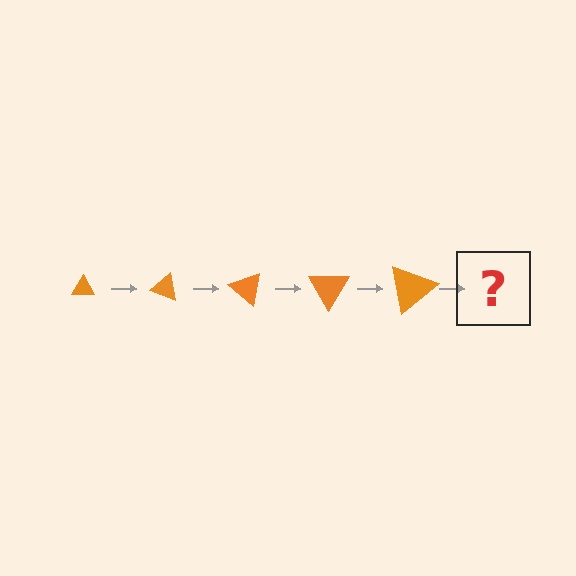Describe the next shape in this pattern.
It should be a triangle, larger than the previous one and rotated 100 degrees from the start.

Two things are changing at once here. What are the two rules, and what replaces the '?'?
The two rules are that the triangle grows larger each step and it rotates 20 degrees each step. The '?' should be a triangle, larger than the previous one and rotated 100 degrees from the start.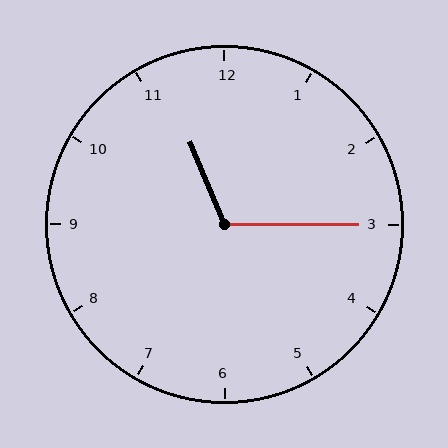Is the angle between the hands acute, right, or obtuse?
It is obtuse.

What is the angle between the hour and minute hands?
Approximately 112 degrees.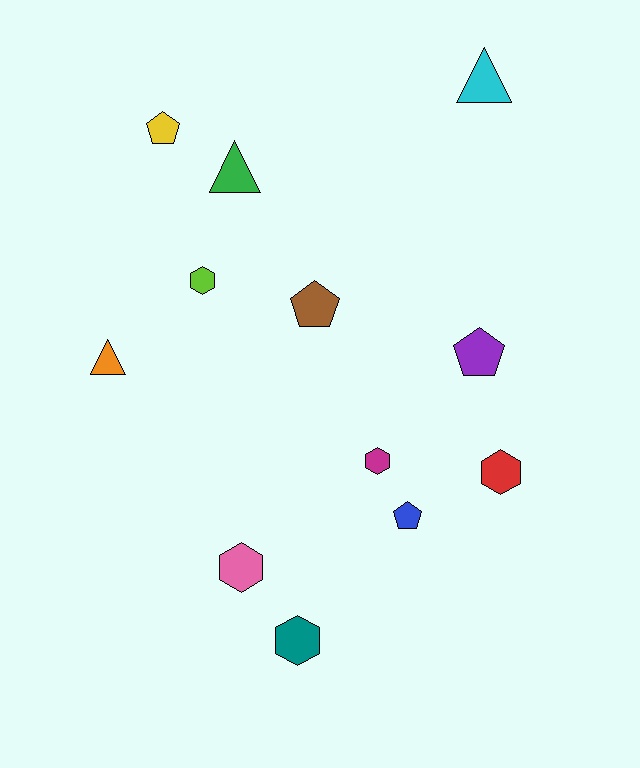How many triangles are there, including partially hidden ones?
There are 3 triangles.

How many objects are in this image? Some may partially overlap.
There are 12 objects.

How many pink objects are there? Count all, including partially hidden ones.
There is 1 pink object.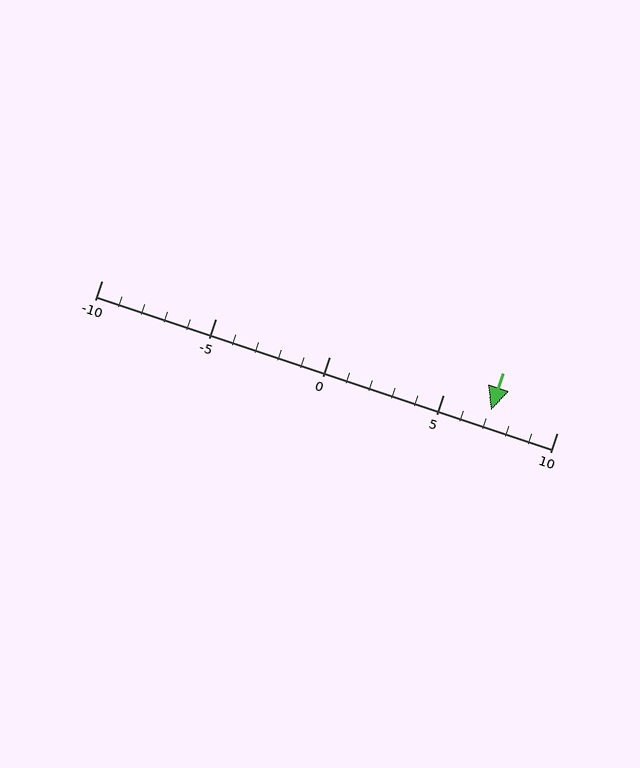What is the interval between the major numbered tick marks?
The major tick marks are spaced 5 units apart.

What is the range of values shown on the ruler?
The ruler shows values from -10 to 10.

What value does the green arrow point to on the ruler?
The green arrow points to approximately 7.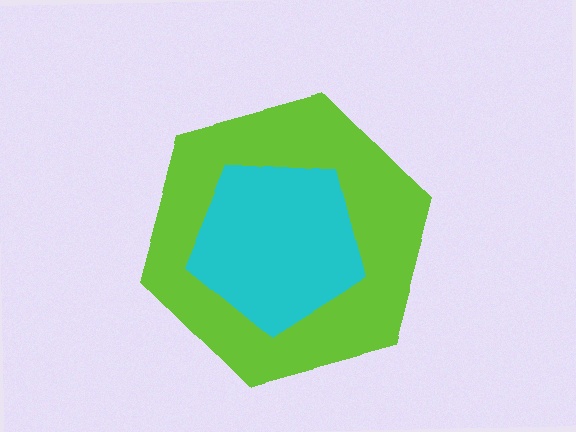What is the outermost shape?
The lime hexagon.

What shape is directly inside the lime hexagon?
The cyan pentagon.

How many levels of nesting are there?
2.